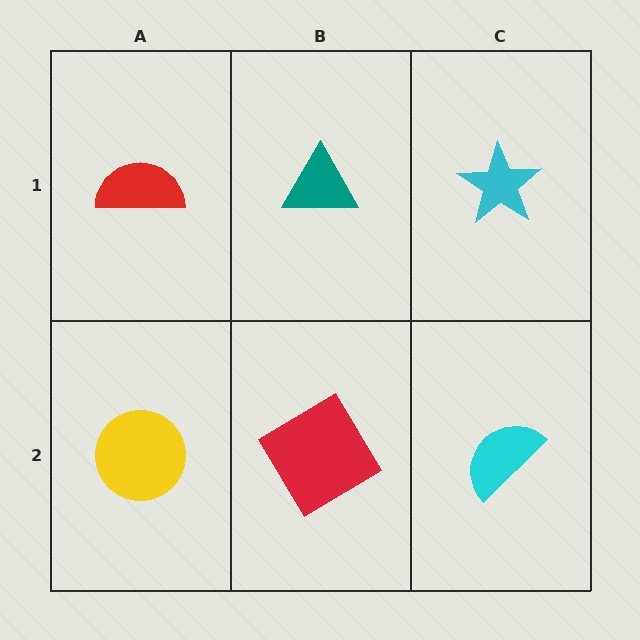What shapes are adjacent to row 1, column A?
A yellow circle (row 2, column A), a teal triangle (row 1, column B).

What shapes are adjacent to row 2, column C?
A cyan star (row 1, column C), a red diamond (row 2, column B).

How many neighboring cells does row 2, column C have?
2.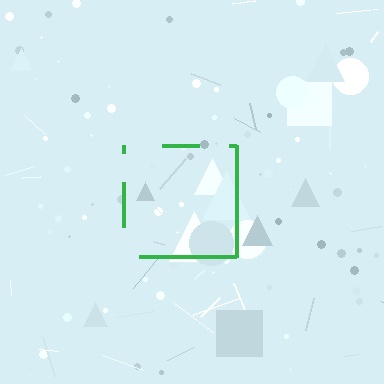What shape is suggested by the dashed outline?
The dashed outline suggests a square.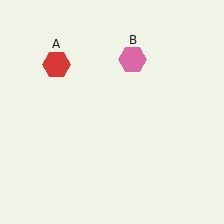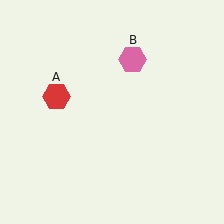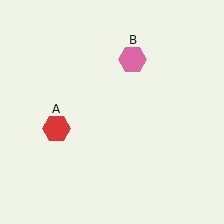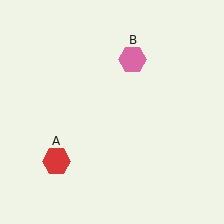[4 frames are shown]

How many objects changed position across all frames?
1 object changed position: red hexagon (object A).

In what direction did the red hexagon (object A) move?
The red hexagon (object A) moved down.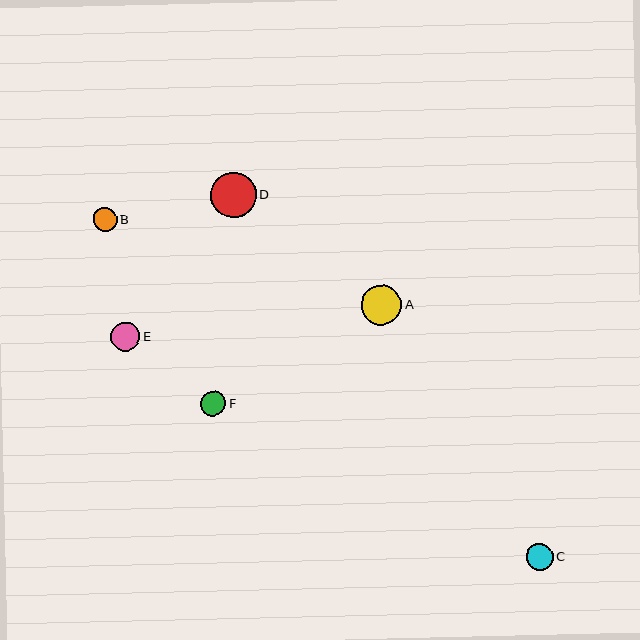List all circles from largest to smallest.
From largest to smallest: D, A, E, C, F, B.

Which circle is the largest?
Circle D is the largest with a size of approximately 46 pixels.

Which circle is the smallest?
Circle B is the smallest with a size of approximately 24 pixels.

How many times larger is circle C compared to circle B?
Circle C is approximately 1.1 times the size of circle B.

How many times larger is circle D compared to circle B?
Circle D is approximately 1.9 times the size of circle B.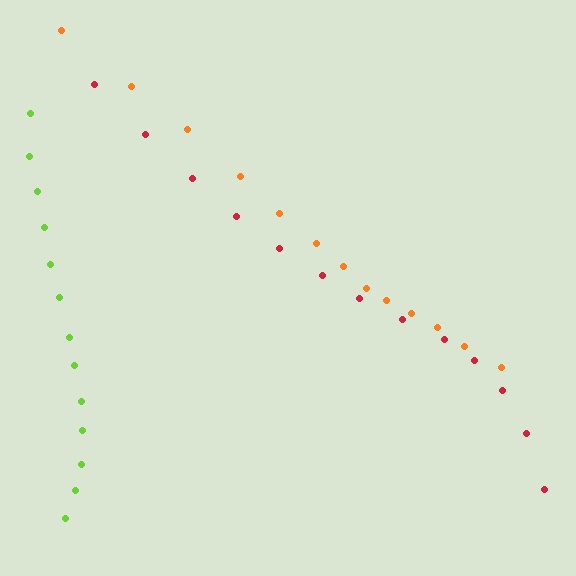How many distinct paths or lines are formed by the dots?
There are 3 distinct paths.